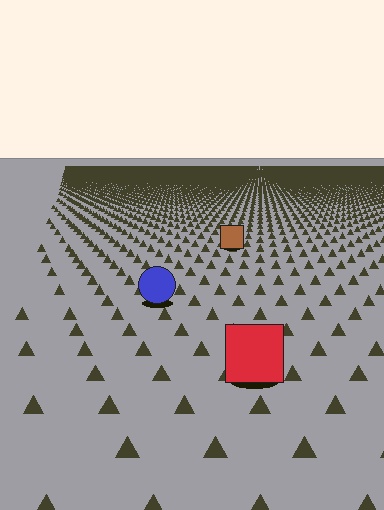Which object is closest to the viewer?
The red square is closest. The texture marks near it are larger and more spread out.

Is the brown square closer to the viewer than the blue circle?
No. The blue circle is closer — you can tell from the texture gradient: the ground texture is coarser near it.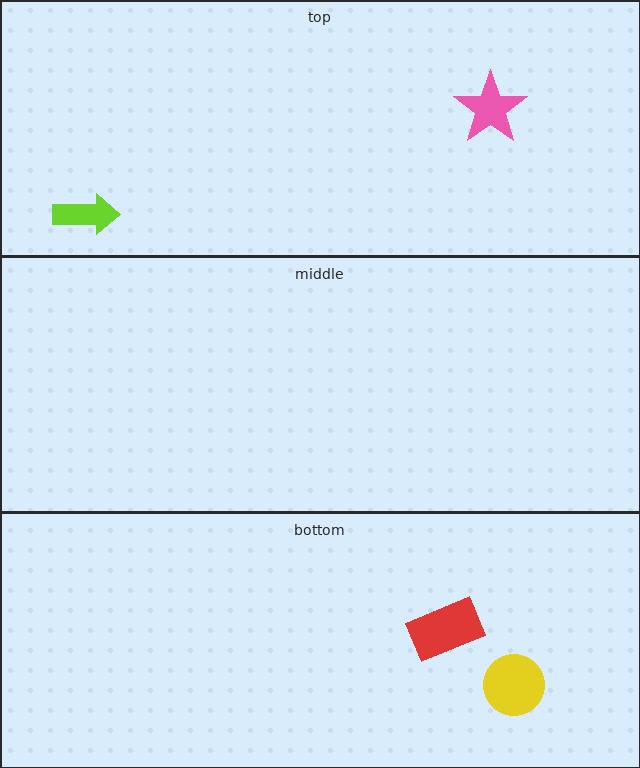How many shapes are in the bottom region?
2.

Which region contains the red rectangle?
The bottom region.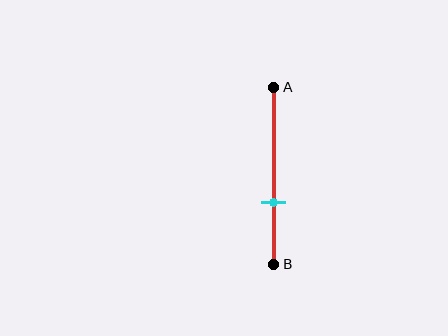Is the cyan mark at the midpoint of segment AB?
No, the mark is at about 65% from A, not at the 50% midpoint.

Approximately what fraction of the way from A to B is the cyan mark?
The cyan mark is approximately 65% of the way from A to B.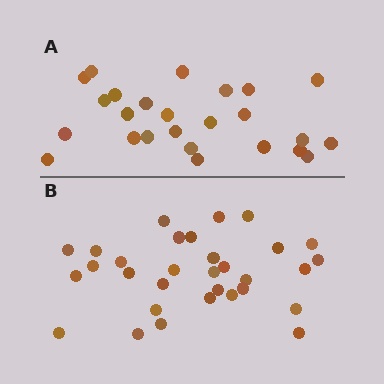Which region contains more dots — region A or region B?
Region B (the bottom region) has more dots.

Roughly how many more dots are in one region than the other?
Region B has about 6 more dots than region A.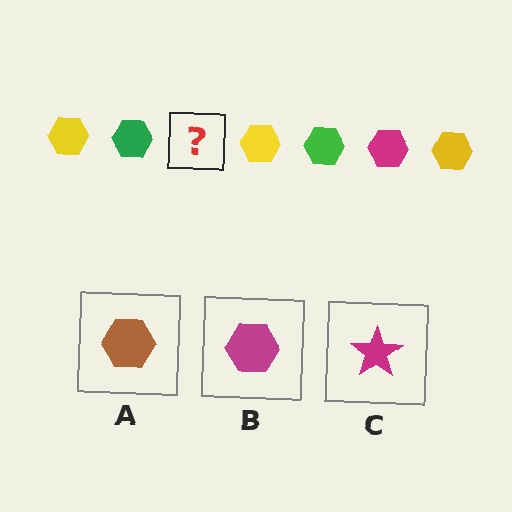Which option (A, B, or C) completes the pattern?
B.